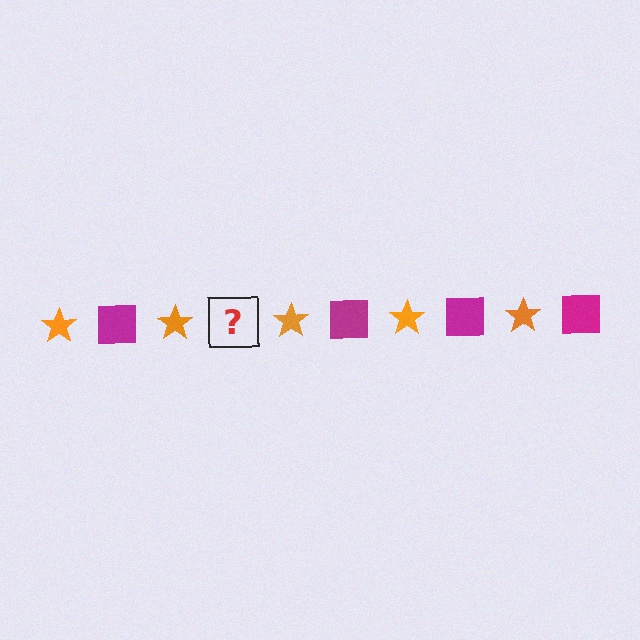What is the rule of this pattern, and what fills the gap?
The rule is that the pattern alternates between orange star and magenta square. The gap should be filled with a magenta square.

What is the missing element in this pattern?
The missing element is a magenta square.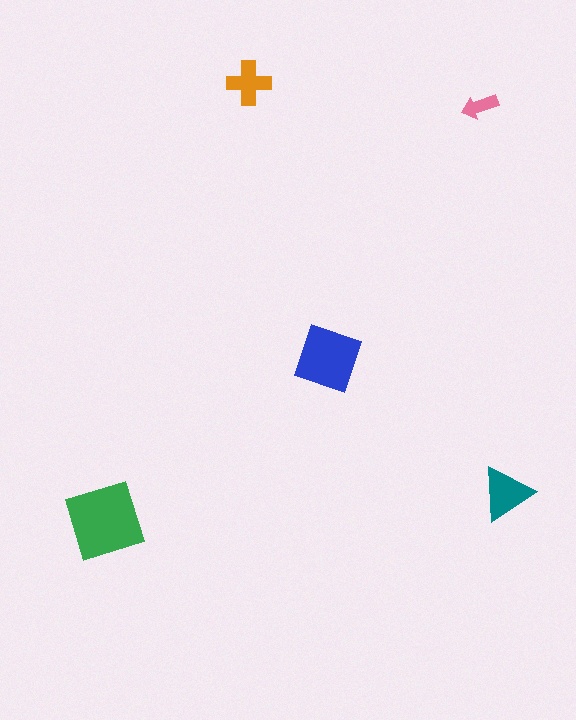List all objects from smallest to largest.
The pink arrow, the orange cross, the teal triangle, the blue square, the green diamond.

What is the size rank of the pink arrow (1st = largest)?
5th.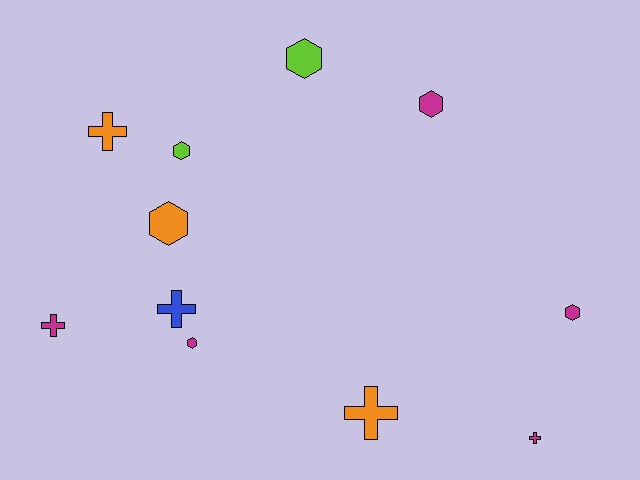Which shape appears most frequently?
Hexagon, with 6 objects.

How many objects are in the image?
There are 11 objects.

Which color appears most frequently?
Magenta, with 5 objects.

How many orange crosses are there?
There are 2 orange crosses.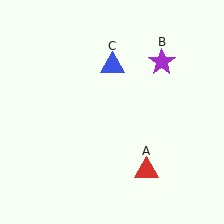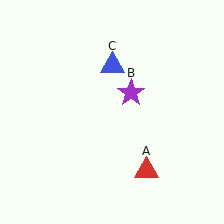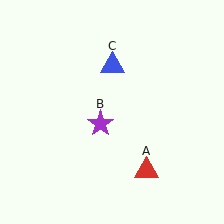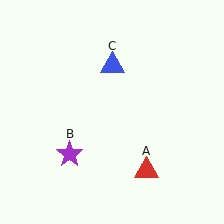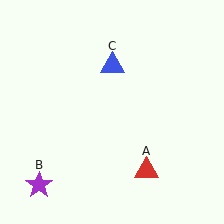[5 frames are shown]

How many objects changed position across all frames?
1 object changed position: purple star (object B).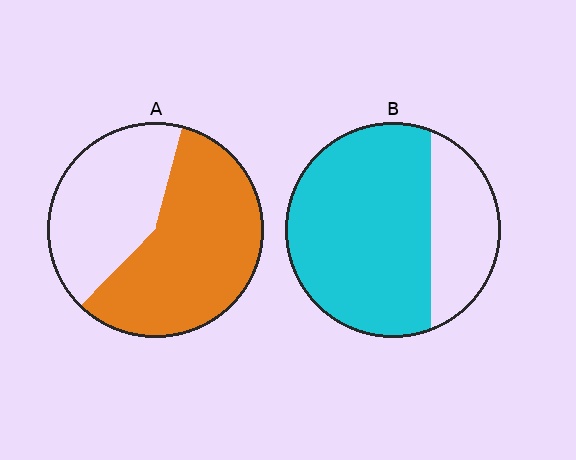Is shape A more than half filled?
Yes.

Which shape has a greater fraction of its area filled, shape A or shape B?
Shape B.